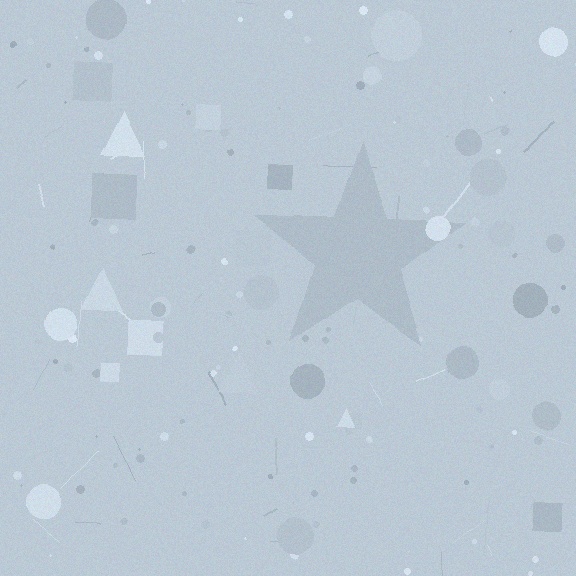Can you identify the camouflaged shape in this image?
The camouflaged shape is a star.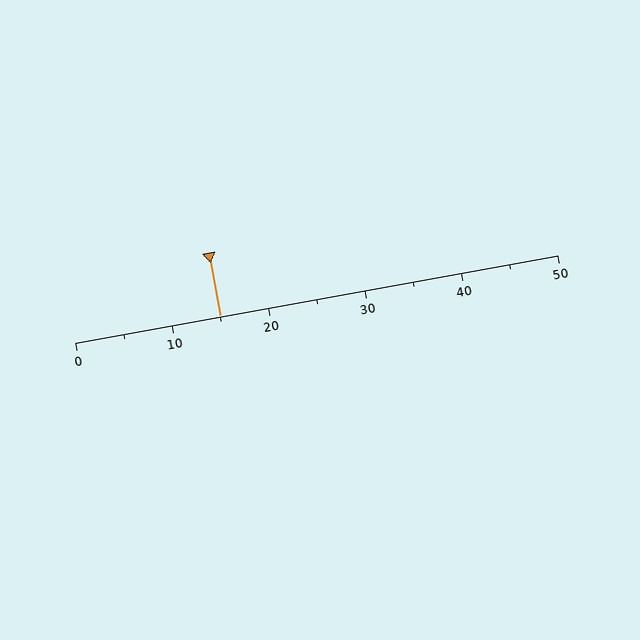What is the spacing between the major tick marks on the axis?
The major ticks are spaced 10 apart.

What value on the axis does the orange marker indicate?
The marker indicates approximately 15.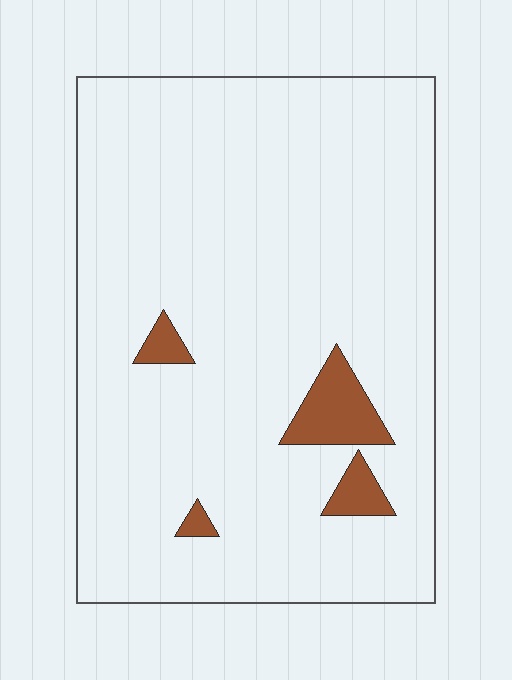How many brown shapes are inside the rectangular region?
4.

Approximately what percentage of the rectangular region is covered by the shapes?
Approximately 5%.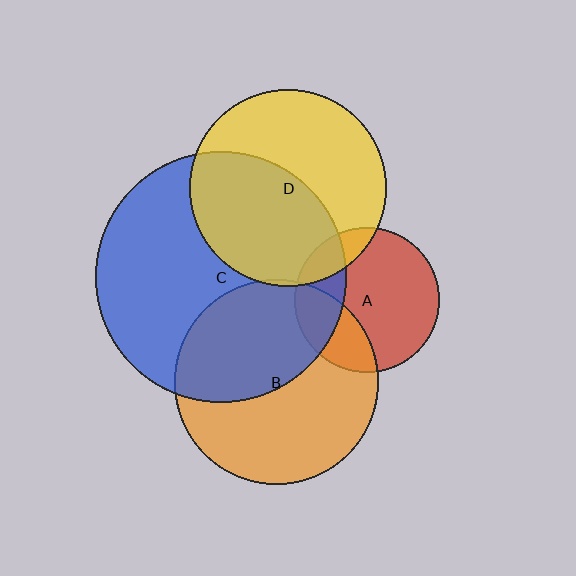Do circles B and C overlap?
Yes.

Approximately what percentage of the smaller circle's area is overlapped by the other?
Approximately 45%.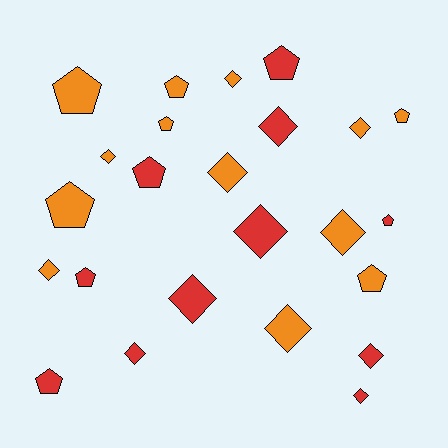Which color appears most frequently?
Orange, with 13 objects.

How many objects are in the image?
There are 24 objects.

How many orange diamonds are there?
There are 7 orange diamonds.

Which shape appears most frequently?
Diamond, with 13 objects.